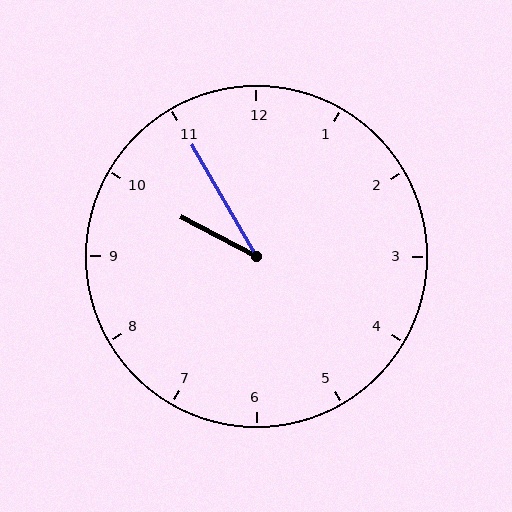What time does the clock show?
9:55.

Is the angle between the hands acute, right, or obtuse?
It is acute.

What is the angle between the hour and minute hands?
Approximately 32 degrees.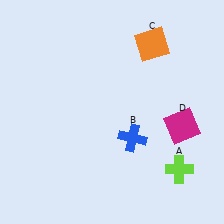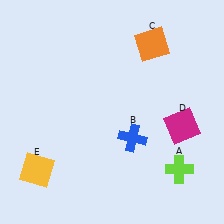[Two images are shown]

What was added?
A yellow square (E) was added in Image 2.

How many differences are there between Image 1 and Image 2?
There is 1 difference between the two images.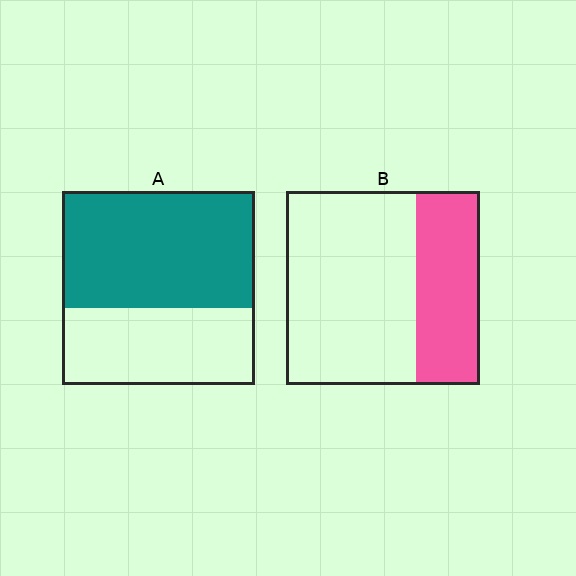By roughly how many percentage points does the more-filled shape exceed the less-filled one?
By roughly 25 percentage points (A over B).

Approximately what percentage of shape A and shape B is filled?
A is approximately 60% and B is approximately 35%.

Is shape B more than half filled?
No.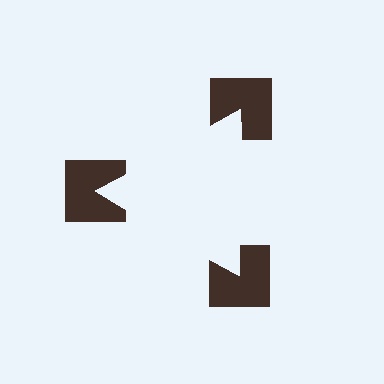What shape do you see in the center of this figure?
An illusory triangle — its edges are inferred from the aligned wedge cuts in the notched squares, not physically drawn.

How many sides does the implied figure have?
3 sides.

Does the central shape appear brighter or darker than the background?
It typically appears slightly brighter than the background, even though no actual brightness change is drawn.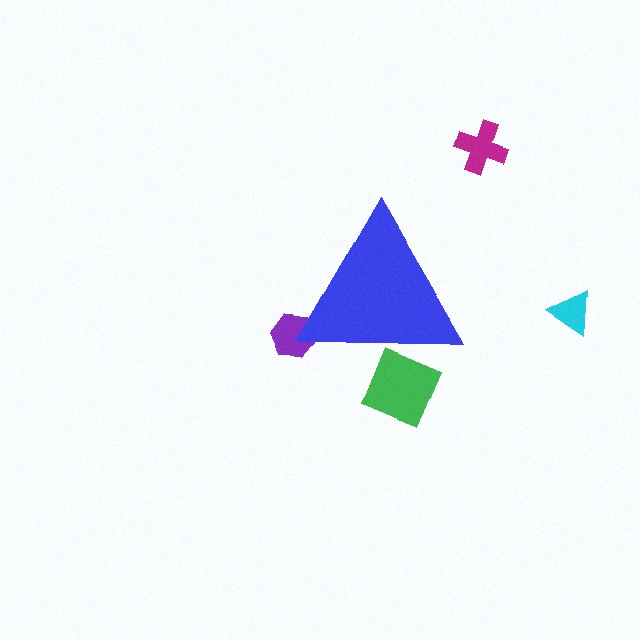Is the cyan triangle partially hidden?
No, the cyan triangle is fully visible.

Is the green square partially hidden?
Yes, the green square is partially hidden behind the blue triangle.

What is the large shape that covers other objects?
A blue triangle.